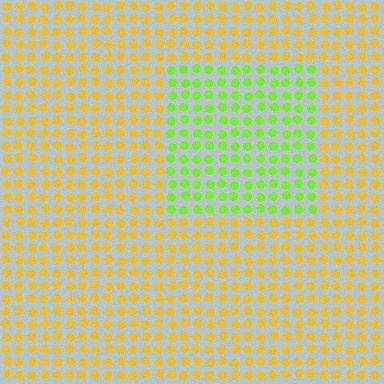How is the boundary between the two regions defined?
The boundary is defined purely by a slight shift in hue (about 53 degrees). Spacing, size, and orientation are identical on both sides.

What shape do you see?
I see a rectangle.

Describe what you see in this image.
The image is filled with small yellow elements in a uniform arrangement. A rectangle-shaped region is visible where the elements are tinted to a slightly different hue, forming a subtle color boundary.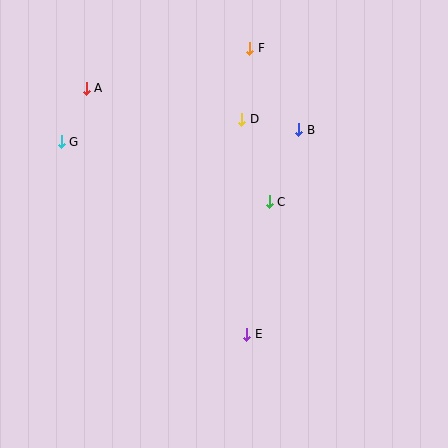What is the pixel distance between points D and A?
The distance between D and A is 158 pixels.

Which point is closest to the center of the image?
Point C at (269, 202) is closest to the center.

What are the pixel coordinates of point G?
Point G is at (61, 142).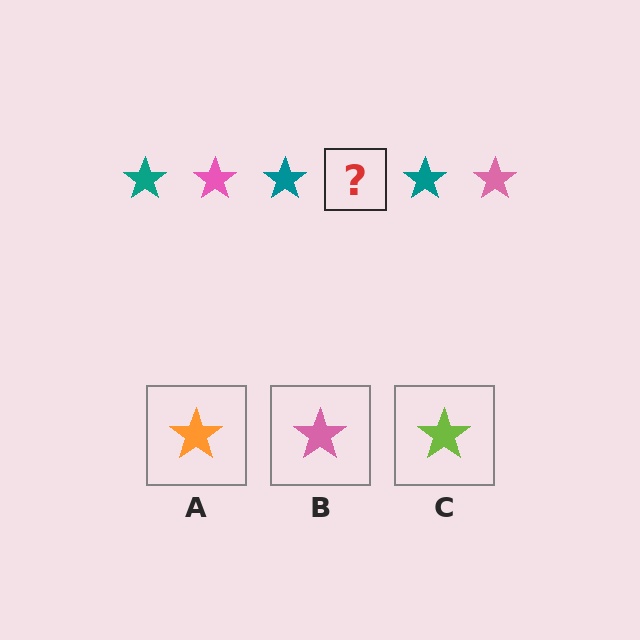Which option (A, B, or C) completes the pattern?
B.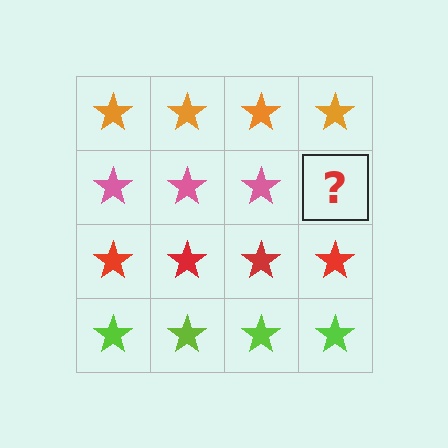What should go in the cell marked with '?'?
The missing cell should contain a pink star.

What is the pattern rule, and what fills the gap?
The rule is that each row has a consistent color. The gap should be filled with a pink star.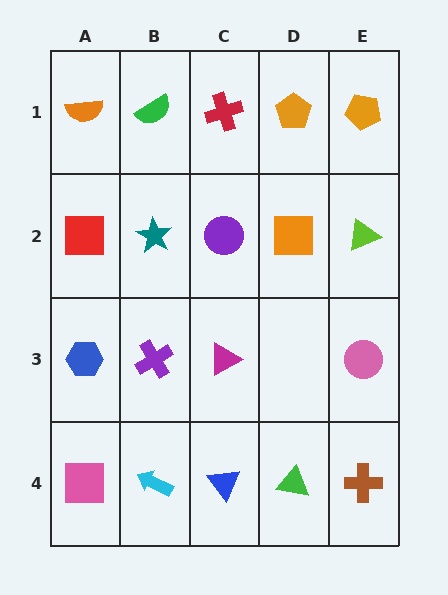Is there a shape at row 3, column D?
No, that cell is empty.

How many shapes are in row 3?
4 shapes.